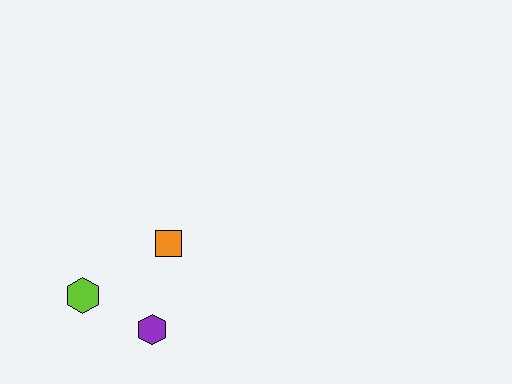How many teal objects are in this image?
There are no teal objects.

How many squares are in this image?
There is 1 square.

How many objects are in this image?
There are 3 objects.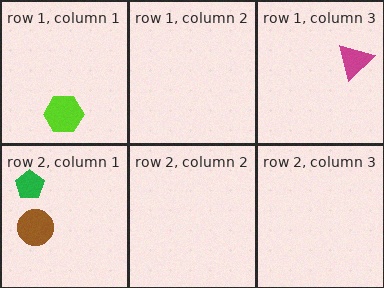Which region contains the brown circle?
The row 2, column 1 region.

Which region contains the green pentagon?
The row 2, column 1 region.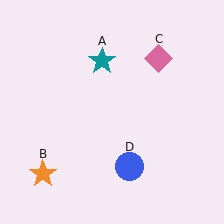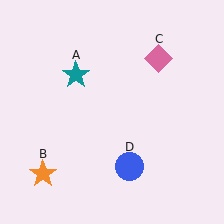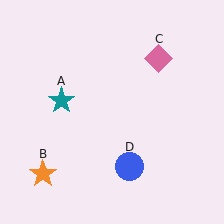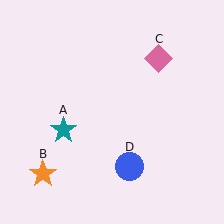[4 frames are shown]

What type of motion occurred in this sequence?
The teal star (object A) rotated counterclockwise around the center of the scene.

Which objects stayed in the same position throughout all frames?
Orange star (object B) and pink diamond (object C) and blue circle (object D) remained stationary.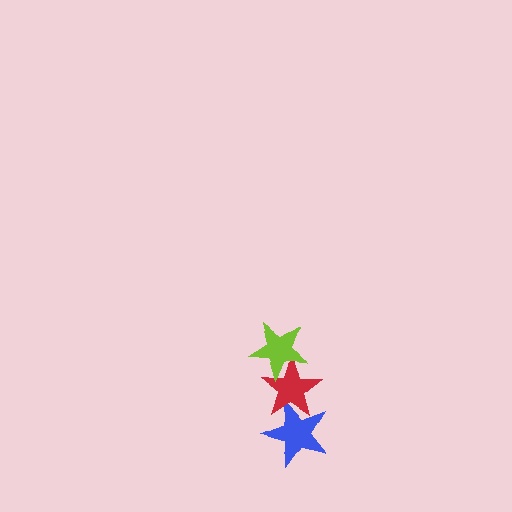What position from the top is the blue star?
The blue star is 3rd from the top.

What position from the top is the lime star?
The lime star is 1st from the top.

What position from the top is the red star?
The red star is 2nd from the top.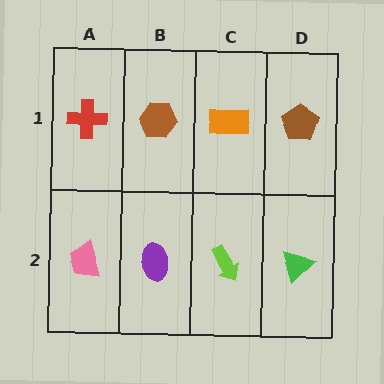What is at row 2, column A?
A pink trapezoid.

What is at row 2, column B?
A purple ellipse.